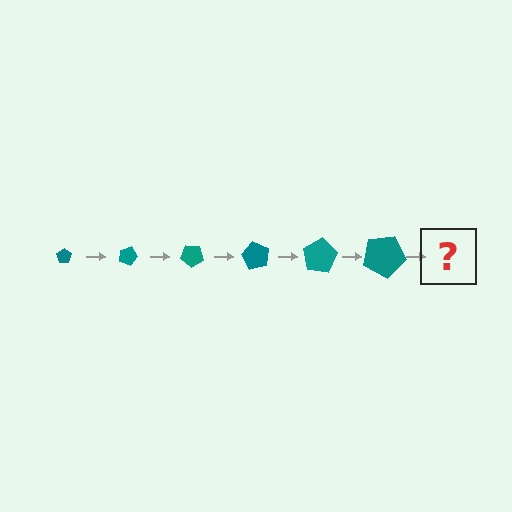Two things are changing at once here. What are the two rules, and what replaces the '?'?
The two rules are that the pentagon grows larger each step and it rotates 20 degrees each step. The '?' should be a pentagon, larger than the previous one and rotated 120 degrees from the start.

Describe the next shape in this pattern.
It should be a pentagon, larger than the previous one and rotated 120 degrees from the start.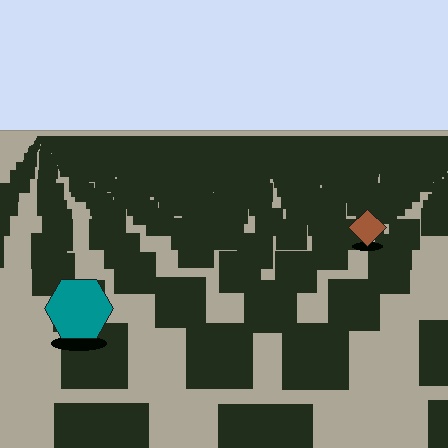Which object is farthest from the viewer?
The brown diamond is farthest from the viewer. It appears smaller and the ground texture around it is denser.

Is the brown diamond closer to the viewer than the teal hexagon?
No. The teal hexagon is closer — you can tell from the texture gradient: the ground texture is coarser near it.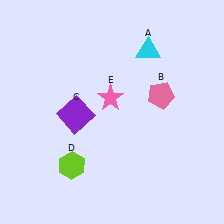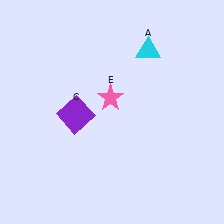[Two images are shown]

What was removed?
The pink pentagon (B), the lime hexagon (D) were removed in Image 2.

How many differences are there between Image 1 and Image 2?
There are 2 differences between the two images.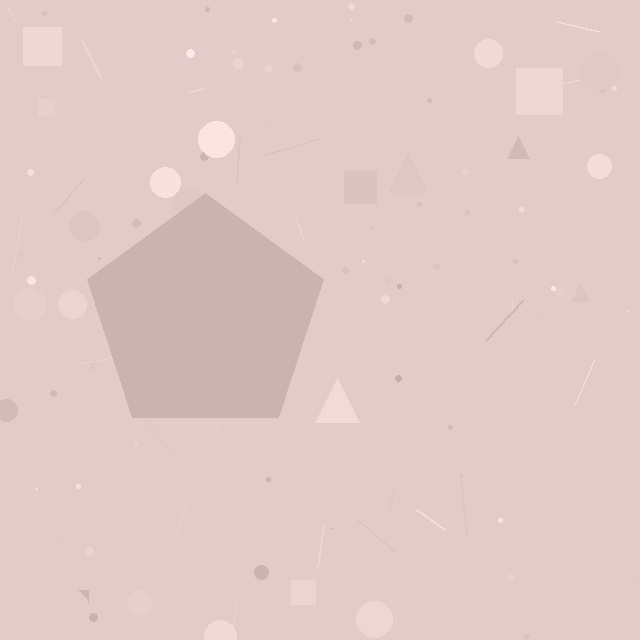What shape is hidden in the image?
A pentagon is hidden in the image.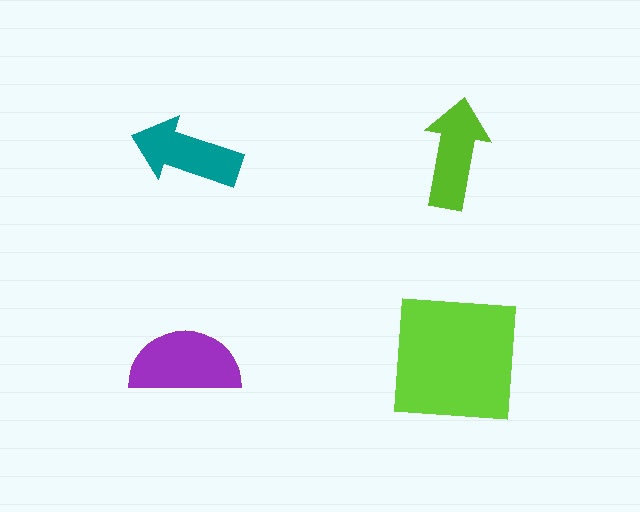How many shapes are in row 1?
2 shapes.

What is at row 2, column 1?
A purple semicircle.